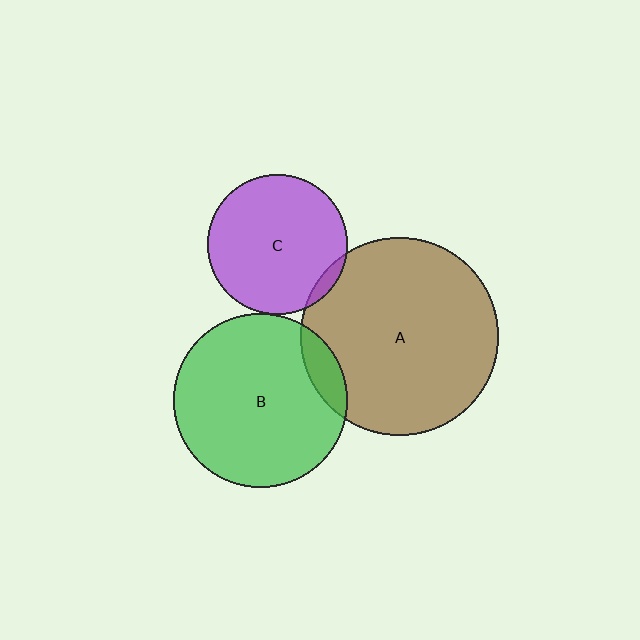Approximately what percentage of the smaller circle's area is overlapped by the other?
Approximately 5%.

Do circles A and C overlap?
Yes.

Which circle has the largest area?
Circle A (brown).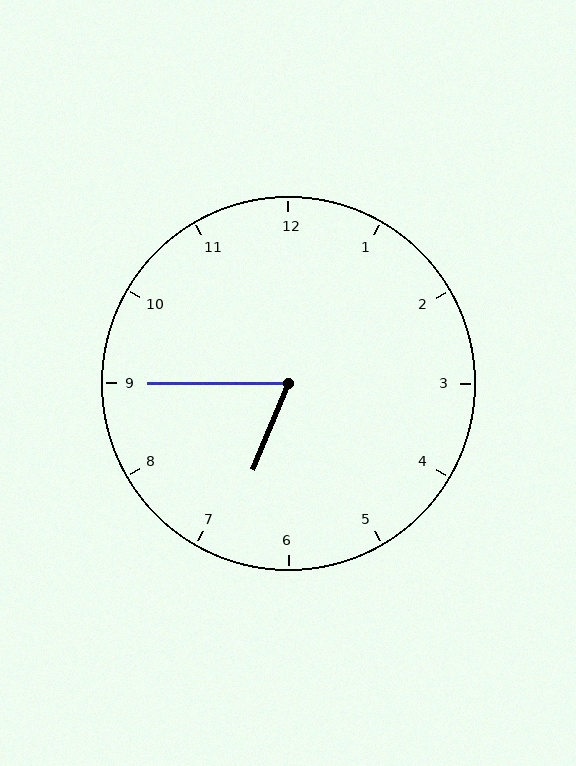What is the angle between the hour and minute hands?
Approximately 68 degrees.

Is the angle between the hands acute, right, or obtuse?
It is acute.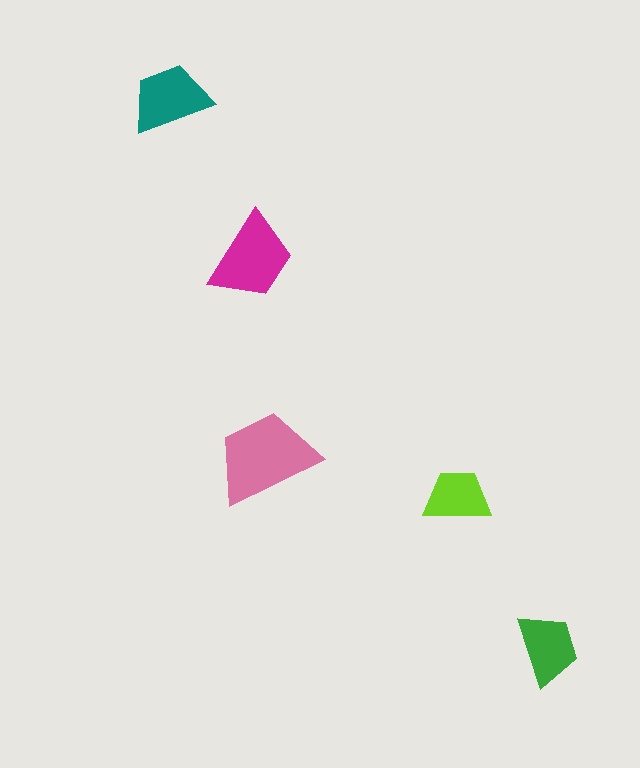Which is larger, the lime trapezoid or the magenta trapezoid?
The magenta one.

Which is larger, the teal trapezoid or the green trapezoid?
The teal one.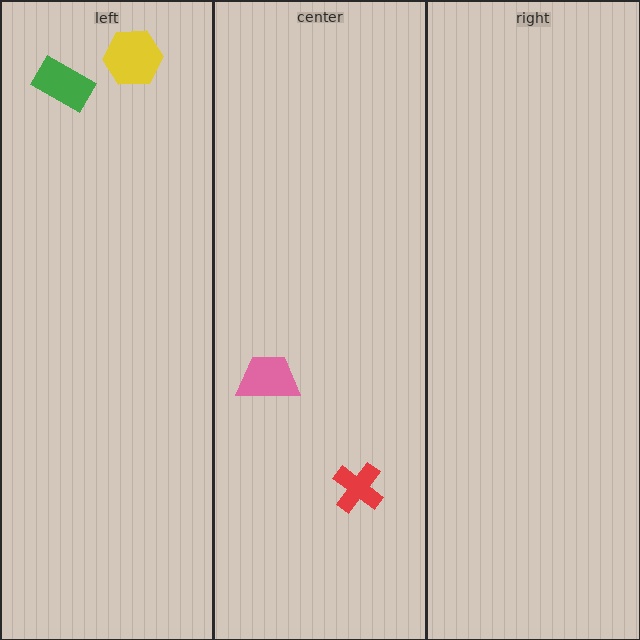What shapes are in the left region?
The yellow hexagon, the green rectangle.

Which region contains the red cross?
The center region.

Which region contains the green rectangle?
The left region.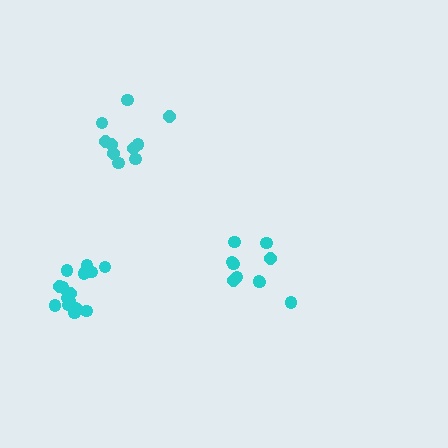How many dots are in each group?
Group 1: 11 dots, Group 2: 10 dots, Group 3: 16 dots (37 total).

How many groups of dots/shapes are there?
There are 3 groups.